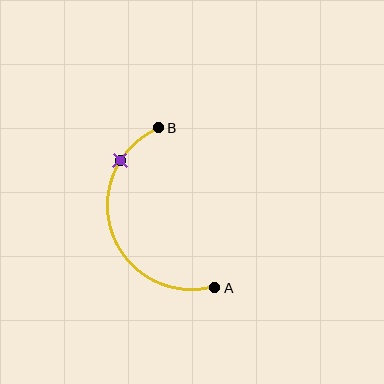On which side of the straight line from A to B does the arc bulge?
The arc bulges to the left of the straight line connecting A and B.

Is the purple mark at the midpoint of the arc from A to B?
No. The purple mark lies on the arc but is closer to endpoint B. The arc midpoint would be at the point on the curve equidistant along the arc from both A and B.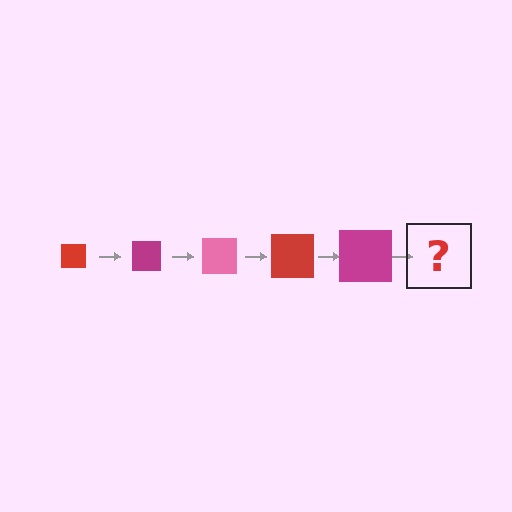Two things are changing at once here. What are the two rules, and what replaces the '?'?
The two rules are that the square grows larger each step and the color cycles through red, magenta, and pink. The '?' should be a pink square, larger than the previous one.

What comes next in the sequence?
The next element should be a pink square, larger than the previous one.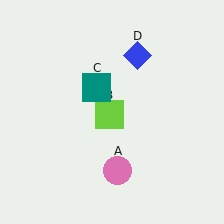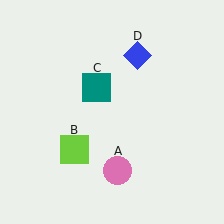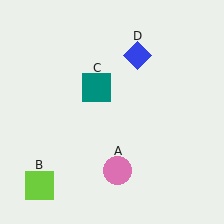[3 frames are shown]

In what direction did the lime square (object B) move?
The lime square (object B) moved down and to the left.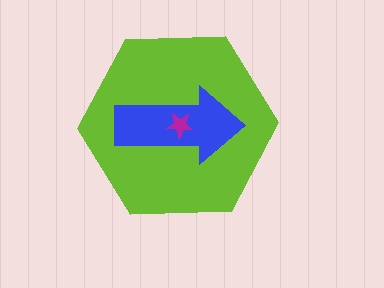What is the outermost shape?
The lime hexagon.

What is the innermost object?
The magenta star.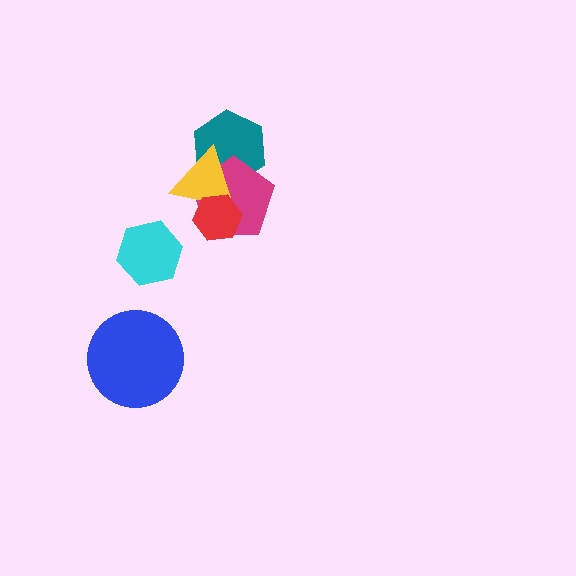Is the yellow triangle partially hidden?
Yes, it is partially covered by another shape.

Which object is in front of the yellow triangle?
The red hexagon is in front of the yellow triangle.